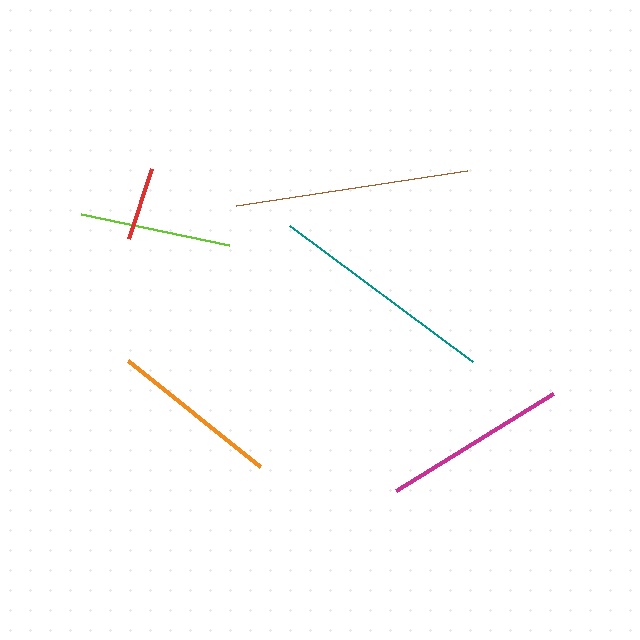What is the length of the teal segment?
The teal segment is approximately 227 pixels long.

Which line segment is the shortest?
The red line is the shortest at approximately 74 pixels.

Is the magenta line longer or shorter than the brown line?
The brown line is longer than the magenta line.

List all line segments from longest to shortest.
From longest to shortest: brown, teal, magenta, orange, lime, red.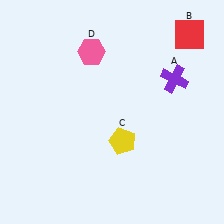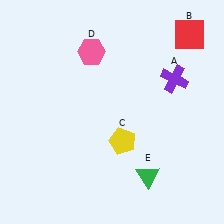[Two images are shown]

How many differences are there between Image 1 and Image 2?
There is 1 difference between the two images.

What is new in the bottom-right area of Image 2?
A green triangle (E) was added in the bottom-right area of Image 2.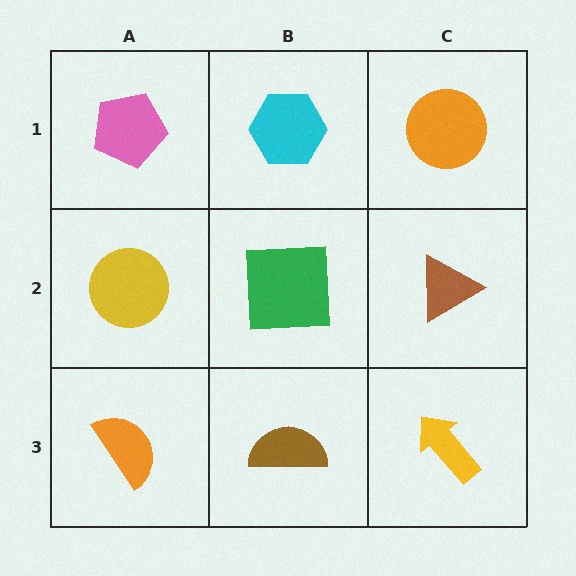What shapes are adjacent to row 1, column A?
A yellow circle (row 2, column A), a cyan hexagon (row 1, column B).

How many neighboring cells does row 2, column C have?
3.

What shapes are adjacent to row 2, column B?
A cyan hexagon (row 1, column B), a brown semicircle (row 3, column B), a yellow circle (row 2, column A), a brown triangle (row 2, column C).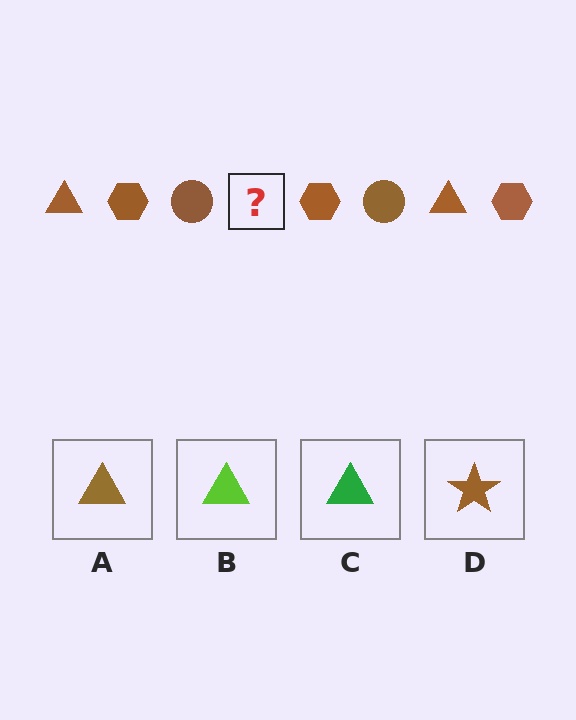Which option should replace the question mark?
Option A.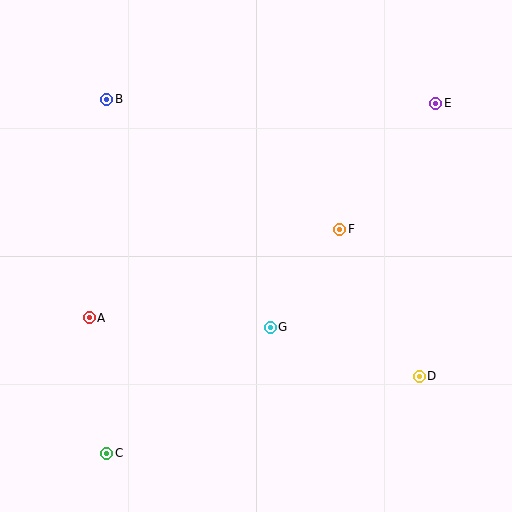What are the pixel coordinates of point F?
Point F is at (340, 229).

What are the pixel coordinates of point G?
Point G is at (270, 327).